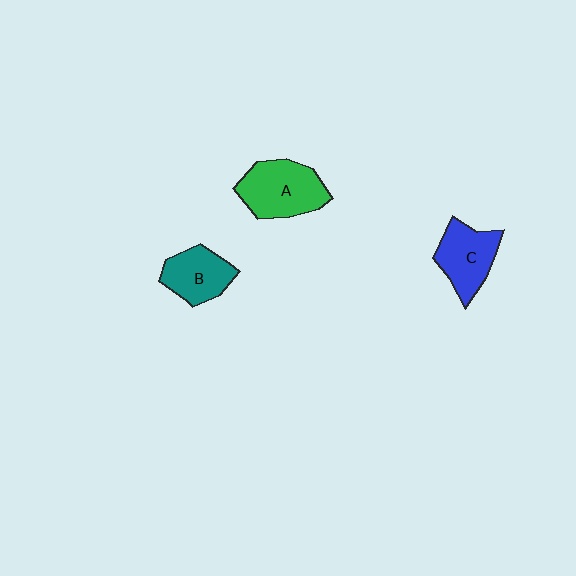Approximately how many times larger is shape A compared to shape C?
Approximately 1.2 times.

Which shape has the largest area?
Shape A (green).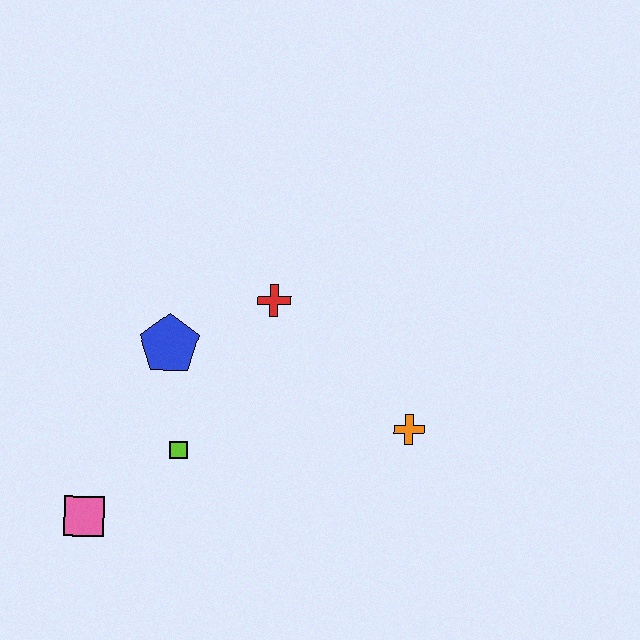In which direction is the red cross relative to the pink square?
The red cross is above the pink square.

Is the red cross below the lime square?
No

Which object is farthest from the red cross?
The pink square is farthest from the red cross.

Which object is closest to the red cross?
The blue pentagon is closest to the red cross.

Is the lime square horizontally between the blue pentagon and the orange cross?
Yes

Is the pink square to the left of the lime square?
Yes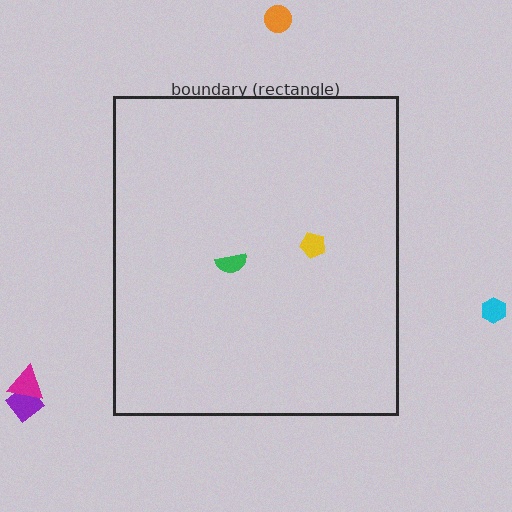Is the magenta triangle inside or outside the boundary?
Outside.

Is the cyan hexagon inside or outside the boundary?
Outside.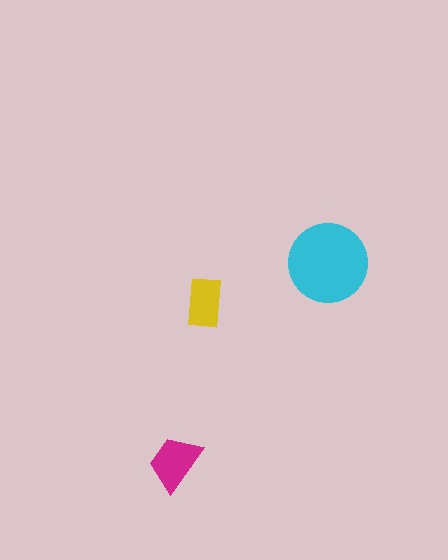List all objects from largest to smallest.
The cyan circle, the magenta trapezoid, the yellow rectangle.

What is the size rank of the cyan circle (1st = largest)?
1st.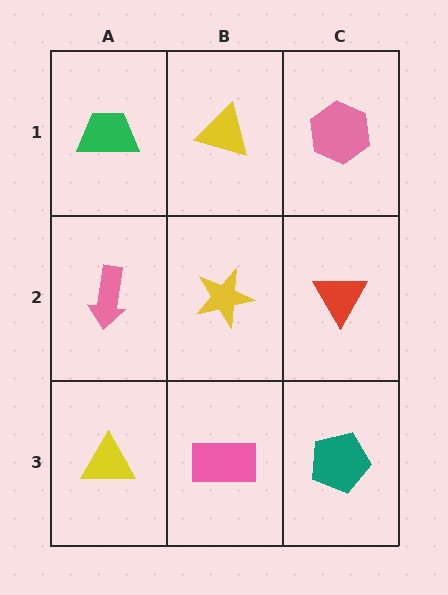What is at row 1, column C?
A pink hexagon.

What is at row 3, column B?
A pink rectangle.